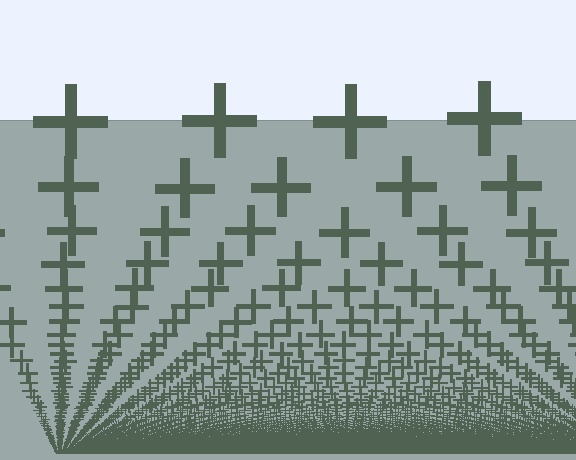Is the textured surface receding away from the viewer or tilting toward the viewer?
The surface appears to tilt toward the viewer. Texture elements get larger and sparser toward the top.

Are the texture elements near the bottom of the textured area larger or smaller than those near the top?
Smaller. The gradient is inverted — elements near the bottom are smaller and denser.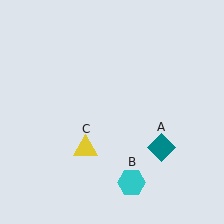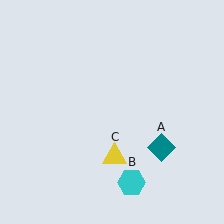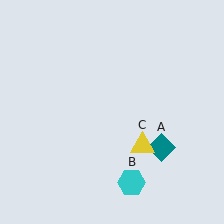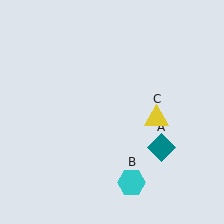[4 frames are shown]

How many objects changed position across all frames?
1 object changed position: yellow triangle (object C).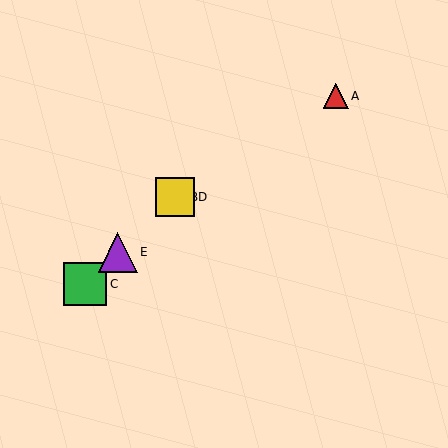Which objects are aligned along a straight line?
Objects B, C, D, E are aligned along a straight line.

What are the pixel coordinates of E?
Object E is at (118, 252).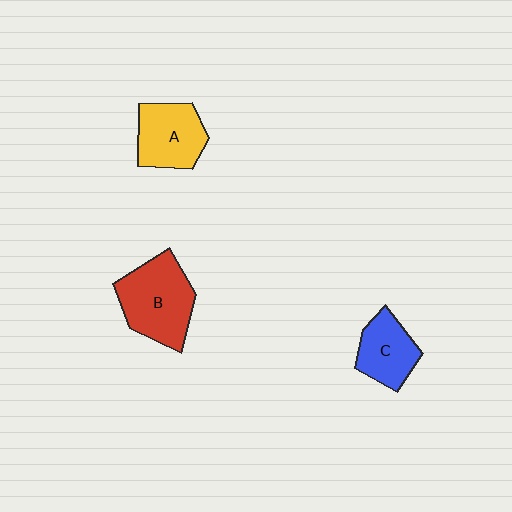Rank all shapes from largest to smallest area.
From largest to smallest: B (red), A (yellow), C (blue).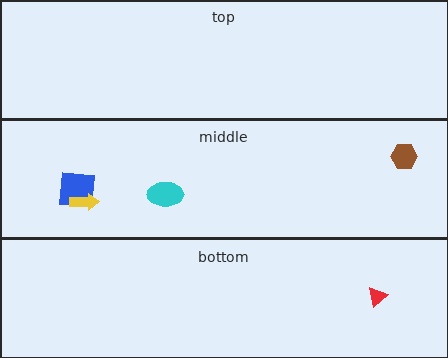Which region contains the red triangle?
The bottom region.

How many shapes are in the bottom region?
1.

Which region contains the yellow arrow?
The middle region.